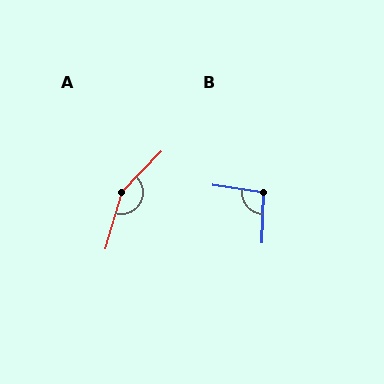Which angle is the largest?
A, at approximately 152 degrees.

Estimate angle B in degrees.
Approximately 97 degrees.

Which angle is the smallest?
B, at approximately 97 degrees.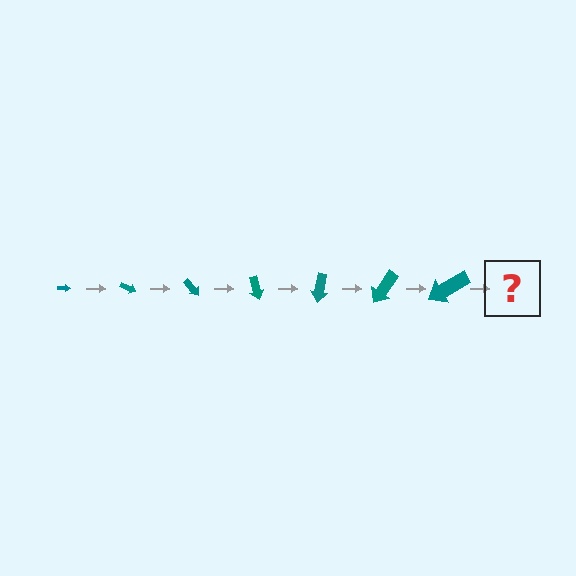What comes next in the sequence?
The next element should be an arrow, larger than the previous one and rotated 175 degrees from the start.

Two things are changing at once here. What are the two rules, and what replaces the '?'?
The two rules are that the arrow grows larger each step and it rotates 25 degrees each step. The '?' should be an arrow, larger than the previous one and rotated 175 degrees from the start.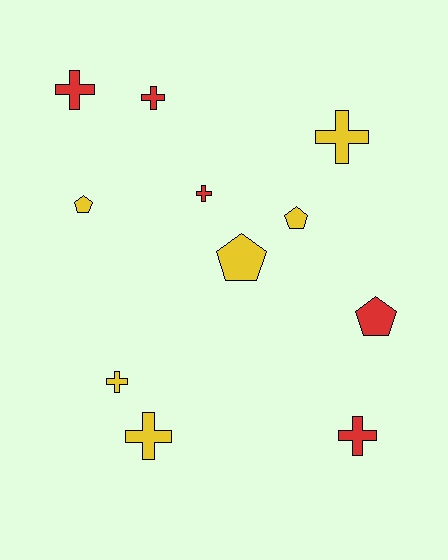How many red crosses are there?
There are 4 red crosses.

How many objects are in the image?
There are 11 objects.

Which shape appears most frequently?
Cross, with 7 objects.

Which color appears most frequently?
Yellow, with 6 objects.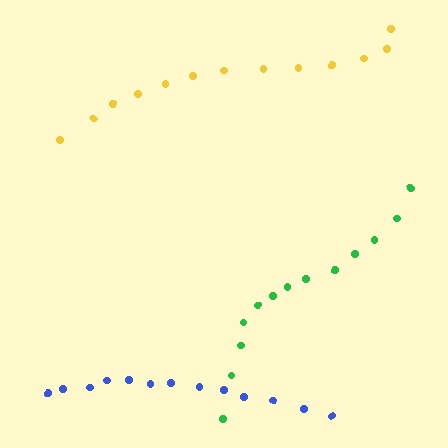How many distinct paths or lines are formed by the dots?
There are 3 distinct paths.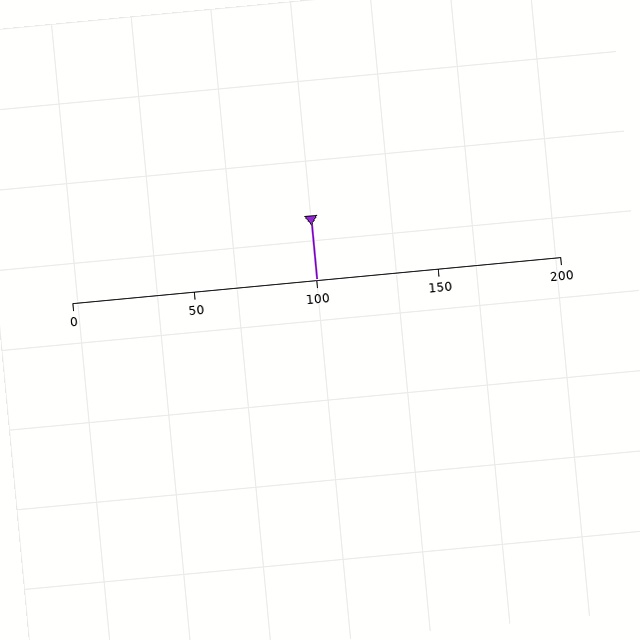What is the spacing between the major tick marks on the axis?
The major ticks are spaced 50 apart.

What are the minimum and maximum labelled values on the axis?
The axis runs from 0 to 200.